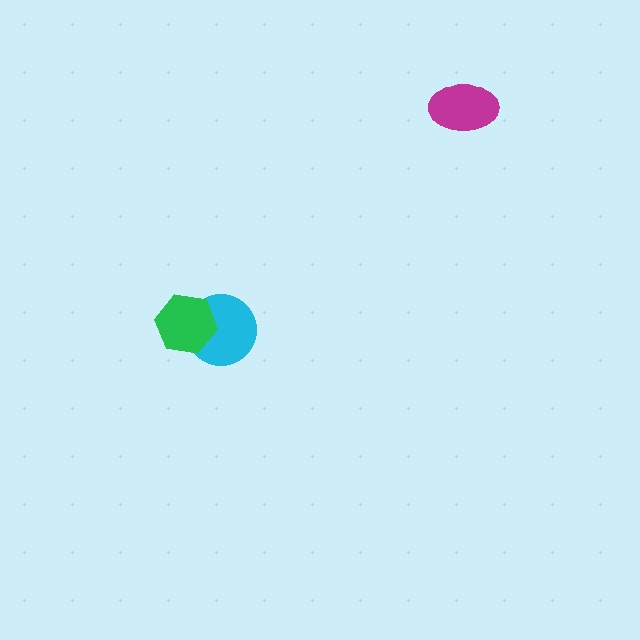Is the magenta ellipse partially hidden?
No, no other shape covers it.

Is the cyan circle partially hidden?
Yes, it is partially covered by another shape.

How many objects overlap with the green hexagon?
1 object overlaps with the green hexagon.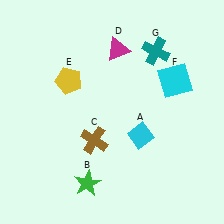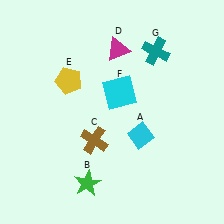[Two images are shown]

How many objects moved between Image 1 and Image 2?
1 object moved between the two images.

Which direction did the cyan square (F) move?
The cyan square (F) moved left.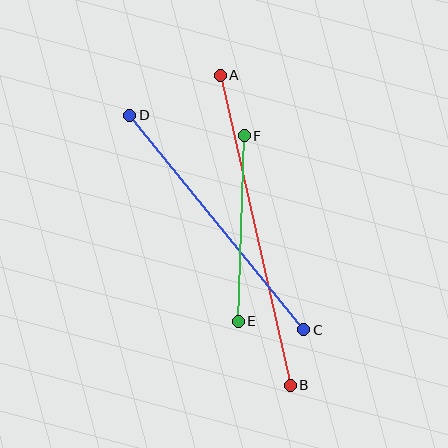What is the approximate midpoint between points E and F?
The midpoint is at approximately (241, 228) pixels.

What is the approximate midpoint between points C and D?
The midpoint is at approximately (217, 223) pixels.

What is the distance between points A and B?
The distance is approximately 318 pixels.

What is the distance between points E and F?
The distance is approximately 186 pixels.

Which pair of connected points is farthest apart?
Points A and B are farthest apart.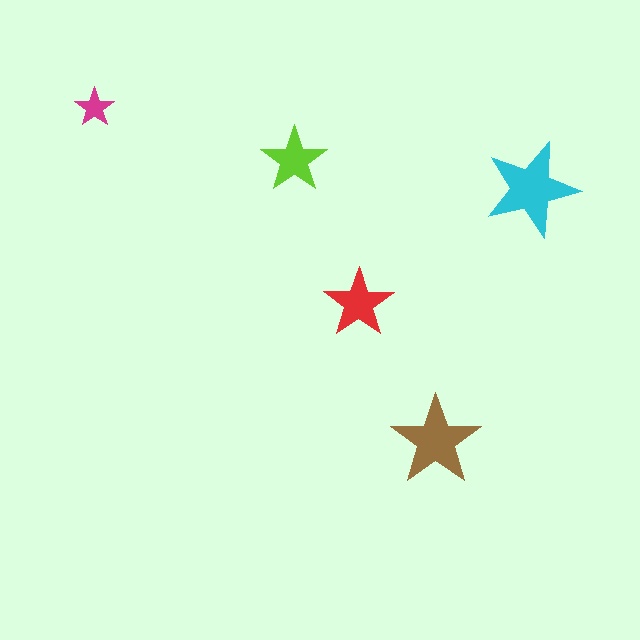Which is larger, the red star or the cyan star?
The cyan one.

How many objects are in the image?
There are 5 objects in the image.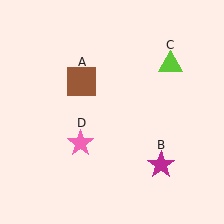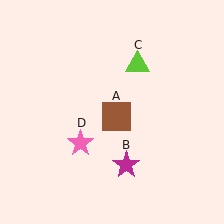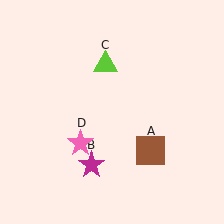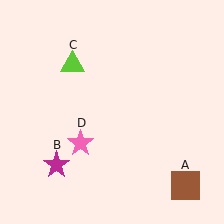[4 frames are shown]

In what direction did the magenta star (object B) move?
The magenta star (object B) moved left.